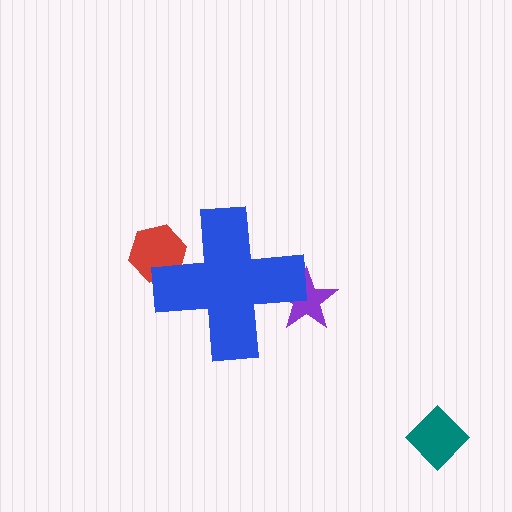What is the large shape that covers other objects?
A blue cross.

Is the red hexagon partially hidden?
Yes, the red hexagon is partially hidden behind the blue cross.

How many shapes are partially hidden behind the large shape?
2 shapes are partially hidden.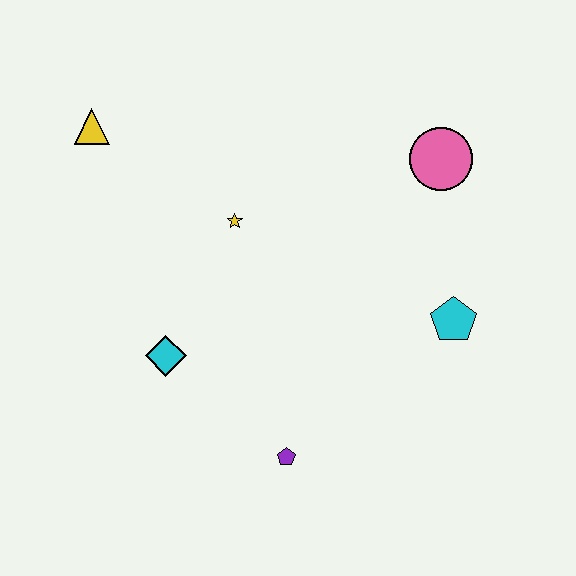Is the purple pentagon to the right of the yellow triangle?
Yes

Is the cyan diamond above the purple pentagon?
Yes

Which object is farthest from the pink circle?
The yellow triangle is farthest from the pink circle.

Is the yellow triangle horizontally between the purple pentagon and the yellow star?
No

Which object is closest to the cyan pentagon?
The pink circle is closest to the cyan pentagon.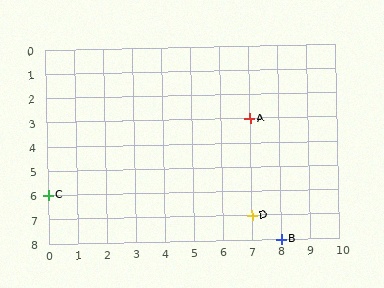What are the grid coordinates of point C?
Point C is at grid coordinates (0, 6).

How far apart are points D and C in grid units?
Points D and C are 7 columns and 1 row apart (about 7.1 grid units diagonally).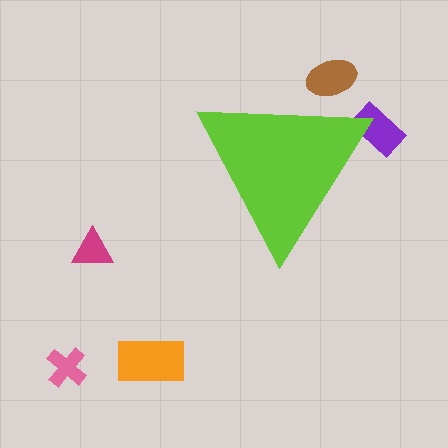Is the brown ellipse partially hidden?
Yes, the brown ellipse is partially hidden behind the lime triangle.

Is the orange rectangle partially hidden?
No, the orange rectangle is fully visible.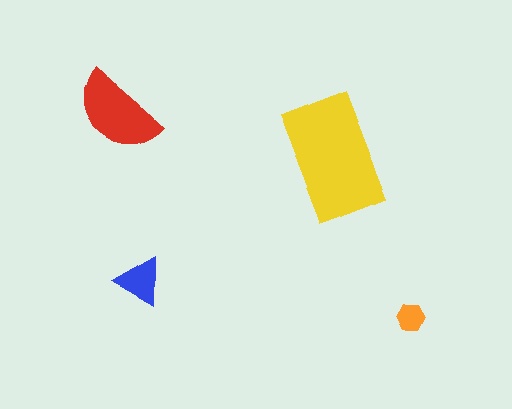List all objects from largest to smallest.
The yellow rectangle, the red semicircle, the blue triangle, the orange hexagon.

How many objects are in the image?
There are 4 objects in the image.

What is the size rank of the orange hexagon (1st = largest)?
4th.